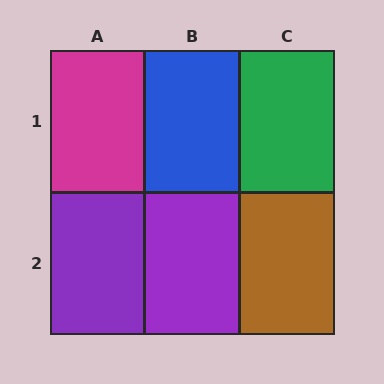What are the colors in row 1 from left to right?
Magenta, blue, green.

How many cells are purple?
2 cells are purple.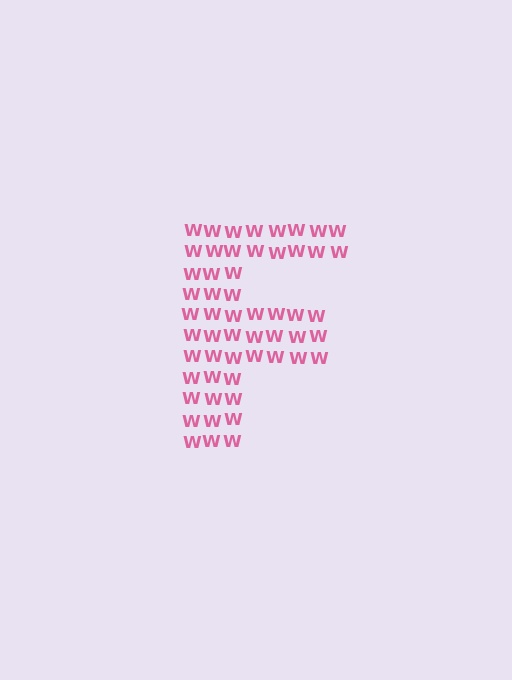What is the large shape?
The large shape is the letter F.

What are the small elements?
The small elements are letter W's.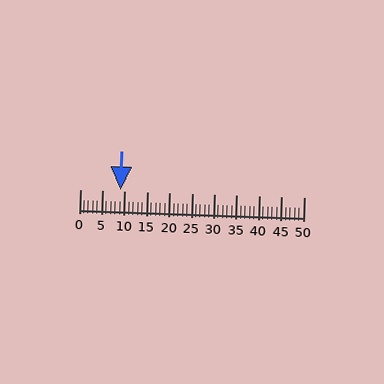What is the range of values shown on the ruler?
The ruler shows values from 0 to 50.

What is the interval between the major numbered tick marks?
The major tick marks are spaced 5 units apart.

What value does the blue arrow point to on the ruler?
The blue arrow points to approximately 9.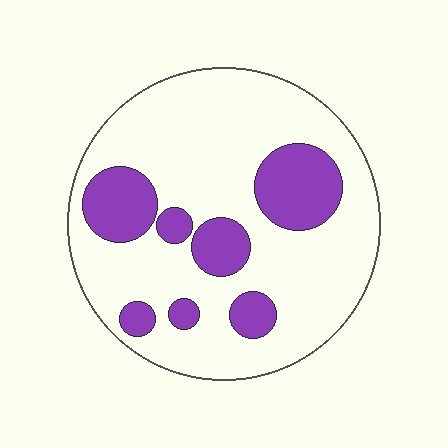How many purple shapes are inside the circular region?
7.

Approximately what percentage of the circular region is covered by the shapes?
Approximately 25%.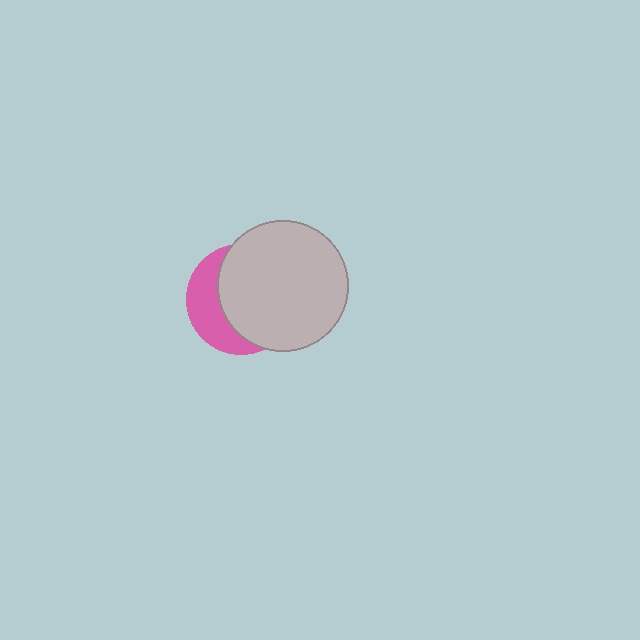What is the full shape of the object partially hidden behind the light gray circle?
The partially hidden object is a pink circle.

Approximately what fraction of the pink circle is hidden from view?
Roughly 65% of the pink circle is hidden behind the light gray circle.